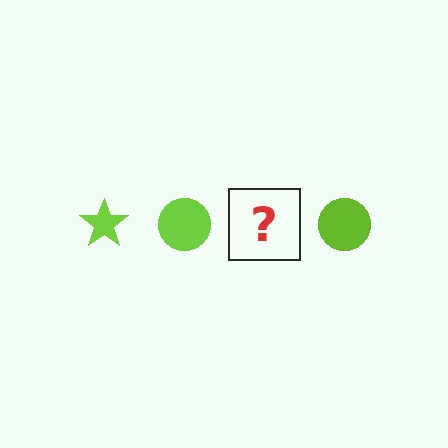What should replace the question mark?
The question mark should be replaced with a lime star.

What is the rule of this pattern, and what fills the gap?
The rule is that the pattern cycles through star, circle shapes in lime. The gap should be filled with a lime star.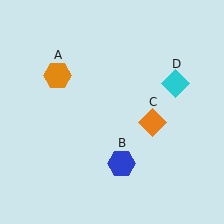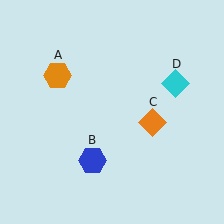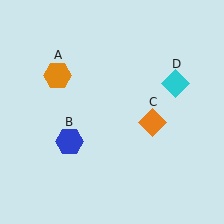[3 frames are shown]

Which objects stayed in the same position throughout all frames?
Orange hexagon (object A) and orange diamond (object C) and cyan diamond (object D) remained stationary.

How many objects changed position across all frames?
1 object changed position: blue hexagon (object B).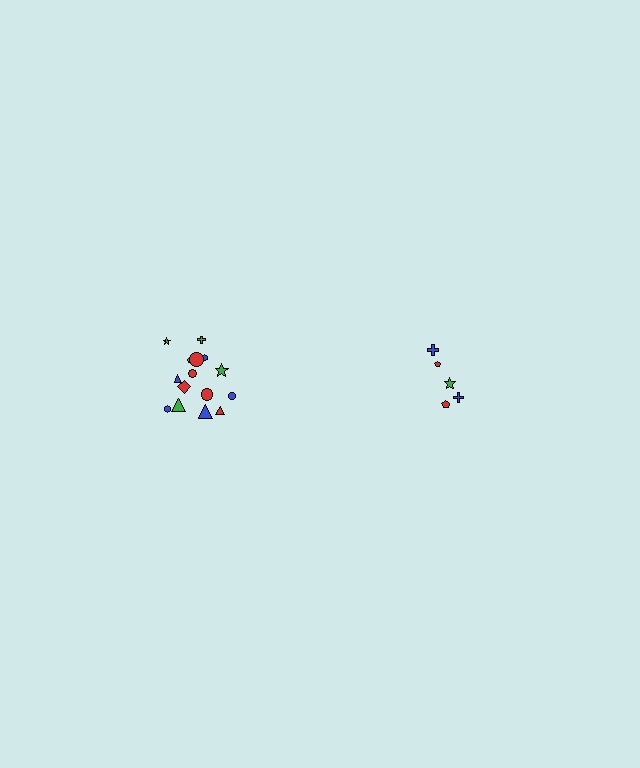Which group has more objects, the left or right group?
The left group.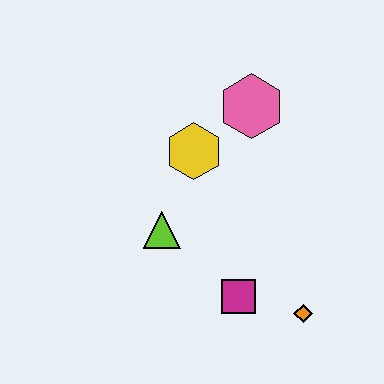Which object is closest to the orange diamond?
The magenta square is closest to the orange diamond.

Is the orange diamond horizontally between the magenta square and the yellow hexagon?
No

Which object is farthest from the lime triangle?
The orange diamond is farthest from the lime triangle.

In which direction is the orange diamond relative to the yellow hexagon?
The orange diamond is below the yellow hexagon.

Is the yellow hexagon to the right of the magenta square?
No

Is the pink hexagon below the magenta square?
No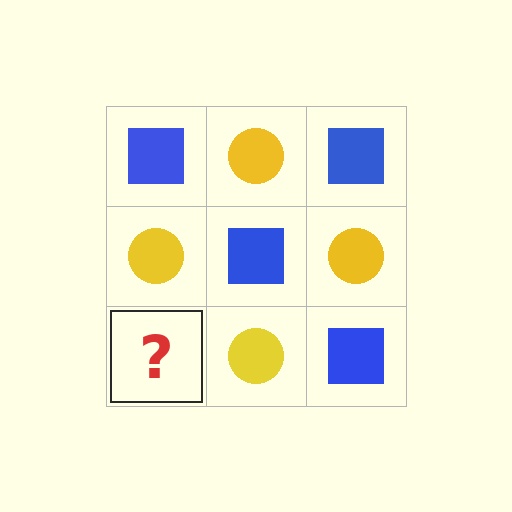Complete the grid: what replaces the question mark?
The question mark should be replaced with a blue square.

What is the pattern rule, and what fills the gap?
The rule is that it alternates blue square and yellow circle in a checkerboard pattern. The gap should be filled with a blue square.